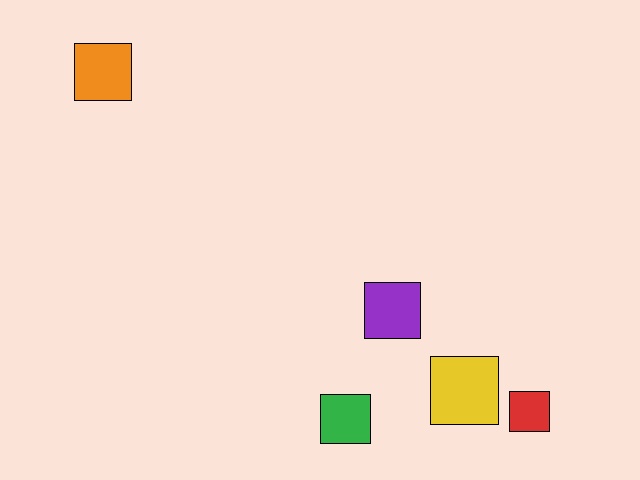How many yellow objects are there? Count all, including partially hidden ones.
There is 1 yellow object.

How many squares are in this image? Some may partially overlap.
There are 5 squares.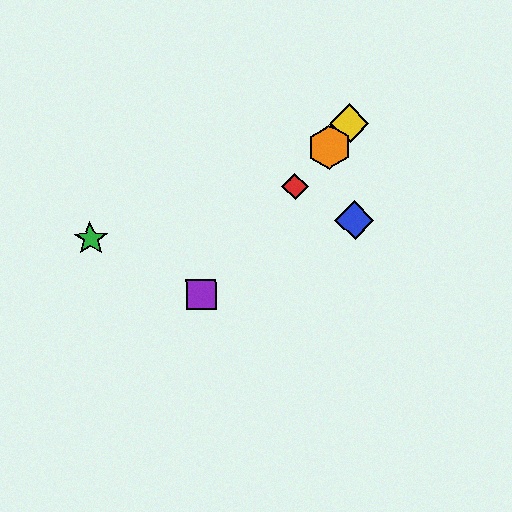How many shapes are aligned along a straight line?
4 shapes (the red diamond, the yellow diamond, the purple square, the orange hexagon) are aligned along a straight line.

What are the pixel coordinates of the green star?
The green star is at (91, 239).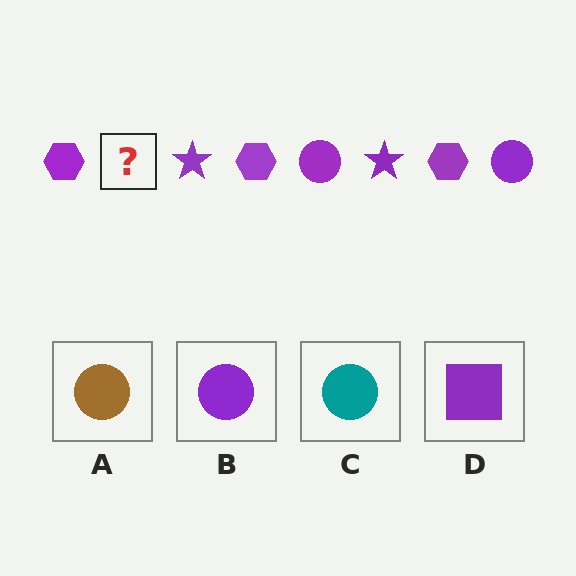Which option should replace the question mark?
Option B.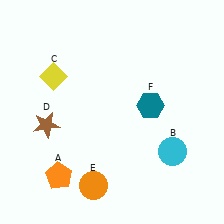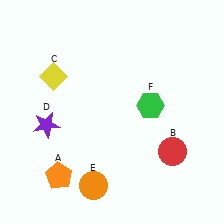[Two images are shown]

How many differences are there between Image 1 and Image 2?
There are 3 differences between the two images.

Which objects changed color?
B changed from cyan to red. D changed from brown to purple. F changed from teal to green.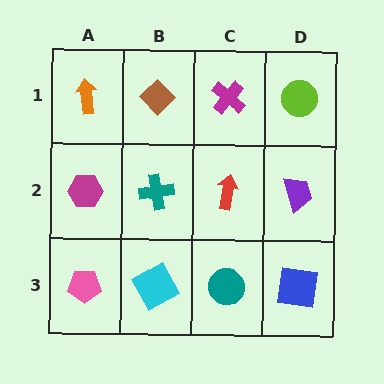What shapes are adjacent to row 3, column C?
A red arrow (row 2, column C), a cyan square (row 3, column B), a blue square (row 3, column D).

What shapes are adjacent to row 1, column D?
A purple trapezoid (row 2, column D), a magenta cross (row 1, column C).